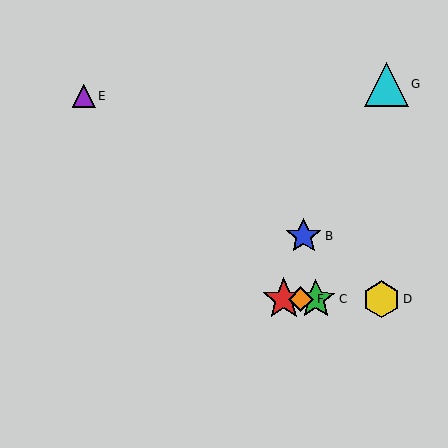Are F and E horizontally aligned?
No, F is at y≈299 and E is at y≈96.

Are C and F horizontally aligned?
Yes, both are at y≈299.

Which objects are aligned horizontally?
Objects A, C, D, F are aligned horizontally.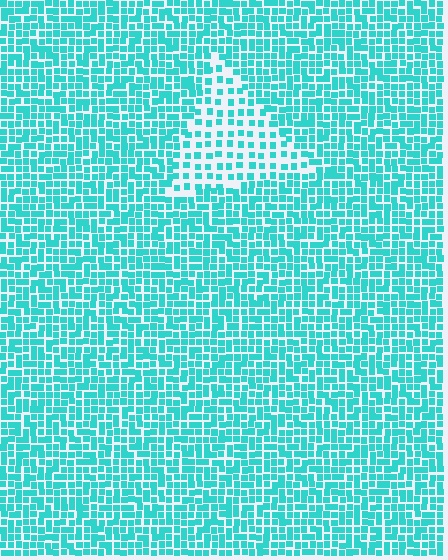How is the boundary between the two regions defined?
The boundary is defined by a change in element density (approximately 2.0x ratio). All elements are the same color, size, and shape.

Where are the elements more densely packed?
The elements are more densely packed outside the triangle boundary.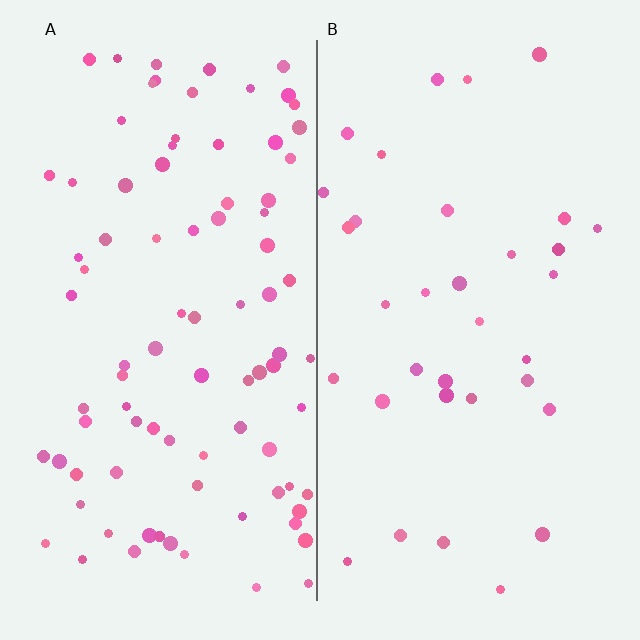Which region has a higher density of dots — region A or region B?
A (the left).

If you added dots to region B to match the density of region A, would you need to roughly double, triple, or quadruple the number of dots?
Approximately triple.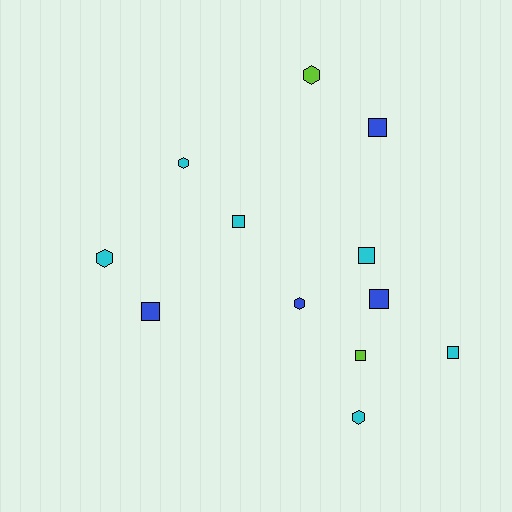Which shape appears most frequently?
Square, with 7 objects.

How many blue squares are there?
There are 3 blue squares.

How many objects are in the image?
There are 12 objects.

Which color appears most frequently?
Cyan, with 6 objects.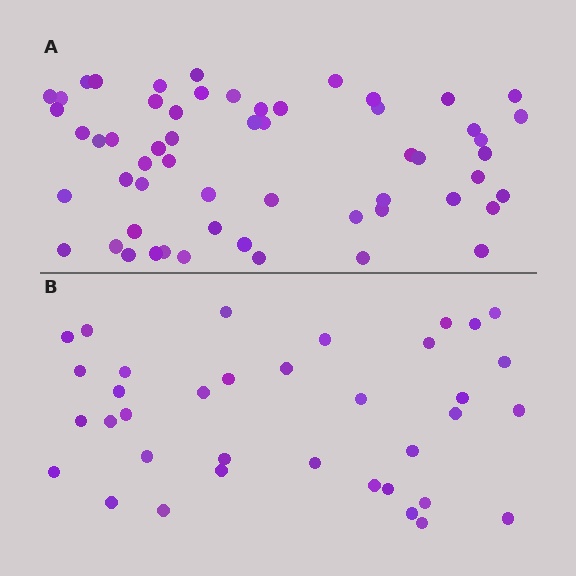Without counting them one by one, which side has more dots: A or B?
Region A (the top region) has more dots.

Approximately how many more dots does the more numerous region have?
Region A has approximately 20 more dots than region B.